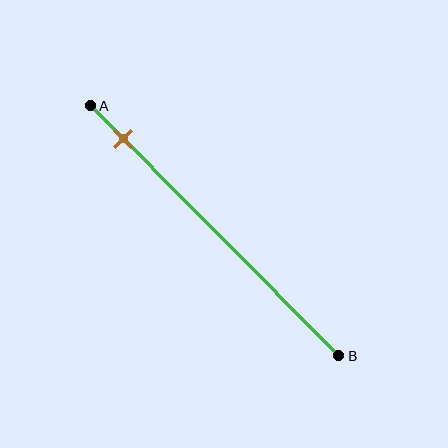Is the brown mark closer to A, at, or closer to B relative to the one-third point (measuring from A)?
The brown mark is closer to point A than the one-third point of segment AB.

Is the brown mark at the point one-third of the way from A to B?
No, the mark is at about 15% from A, not at the 33% one-third point.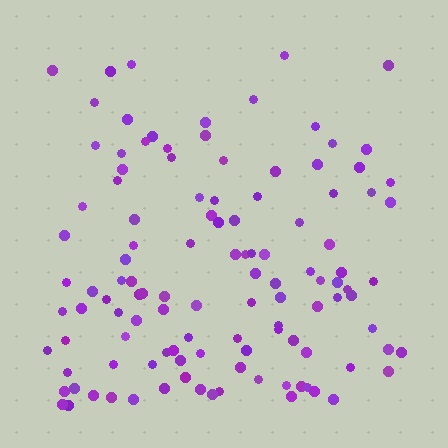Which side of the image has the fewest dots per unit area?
The top.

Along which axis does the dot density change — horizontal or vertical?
Vertical.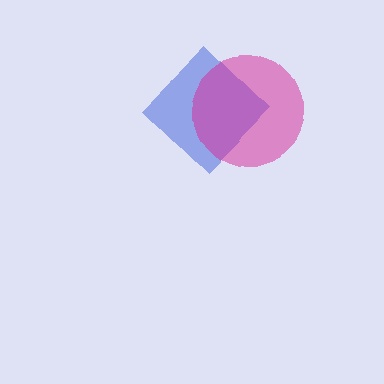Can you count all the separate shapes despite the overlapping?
Yes, there are 2 separate shapes.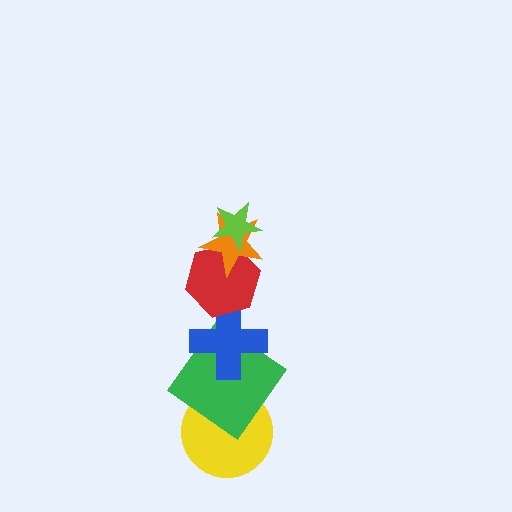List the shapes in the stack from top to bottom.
From top to bottom: the lime star, the orange star, the red hexagon, the blue cross, the green diamond, the yellow circle.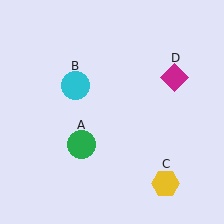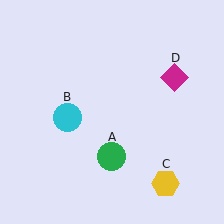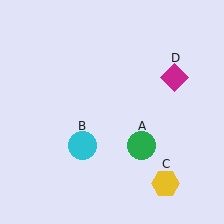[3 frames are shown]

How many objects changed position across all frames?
2 objects changed position: green circle (object A), cyan circle (object B).